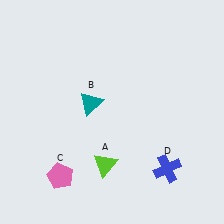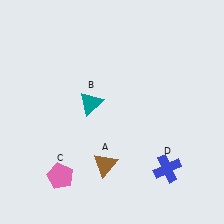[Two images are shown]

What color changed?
The triangle (A) changed from lime in Image 1 to brown in Image 2.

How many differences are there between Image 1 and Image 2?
There is 1 difference between the two images.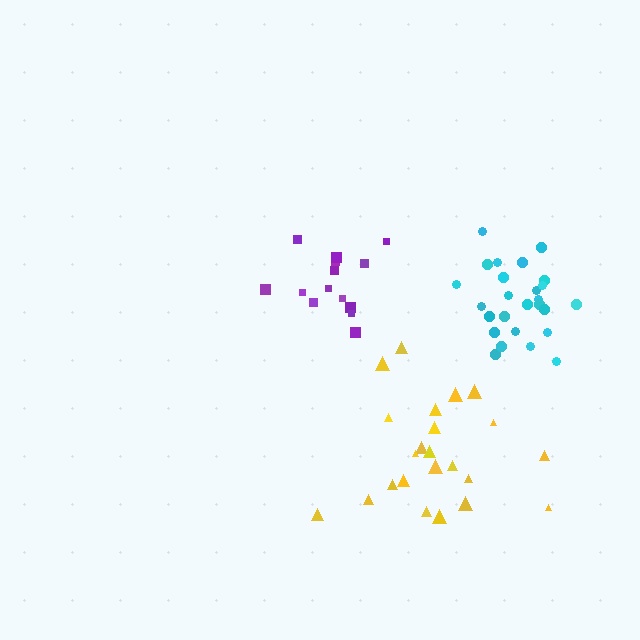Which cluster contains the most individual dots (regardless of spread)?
Cyan (26).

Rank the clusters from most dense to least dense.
cyan, purple, yellow.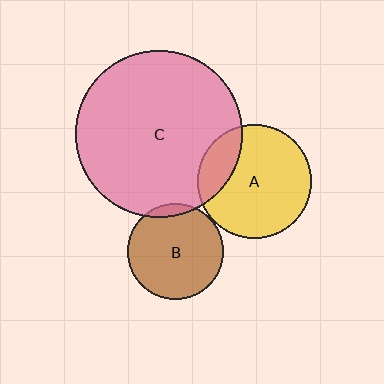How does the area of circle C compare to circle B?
Approximately 3.0 times.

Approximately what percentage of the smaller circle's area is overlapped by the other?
Approximately 5%.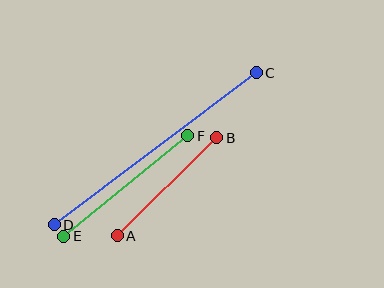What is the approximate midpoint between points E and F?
The midpoint is at approximately (126, 186) pixels.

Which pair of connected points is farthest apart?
Points C and D are farthest apart.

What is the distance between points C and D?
The distance is approximately 253 pixels.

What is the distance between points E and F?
The distance is approximately 159 pixels.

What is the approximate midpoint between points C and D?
The midpoint is at approximately (155, 149) pixels.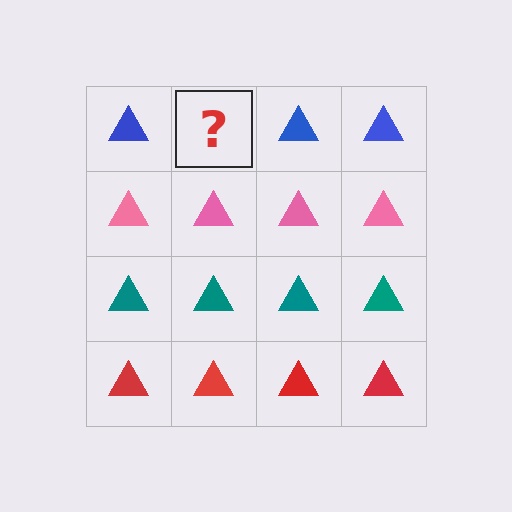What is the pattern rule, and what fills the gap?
The rule is that each row has a consistent color. The gap should be filled with a blue triangle.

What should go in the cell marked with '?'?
The missing cell should contain a blue triangle.